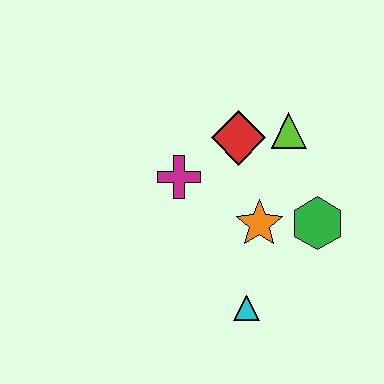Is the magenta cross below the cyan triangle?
No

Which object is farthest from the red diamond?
The cyan triangle is farthest from the red diamond.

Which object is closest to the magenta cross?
The red diamond is closest to the magenta cross.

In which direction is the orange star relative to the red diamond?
The orange star is below the red diamond.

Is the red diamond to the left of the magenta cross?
No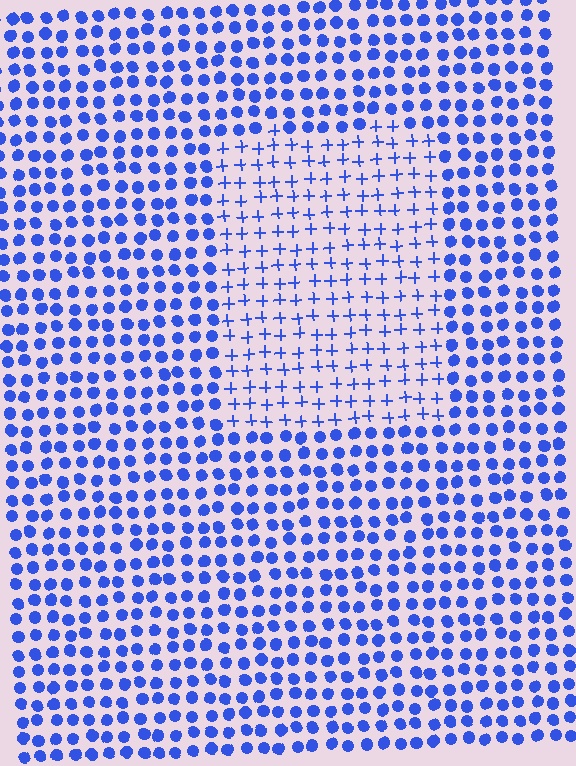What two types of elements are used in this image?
The image uses plus signs inside the rectangle region and circles outside it.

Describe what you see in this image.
The image is filled with small blue elements arranged in a uniform grid. A rectangle-shaped region contains plus signs, while the surrounding area contains circles. The boundary is defined purely by the change in element shape.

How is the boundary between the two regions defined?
The boundary is defined by a change in element shape: plus signs inside vs. circles outside. All elements share the same color and spacing.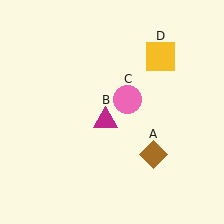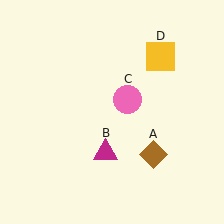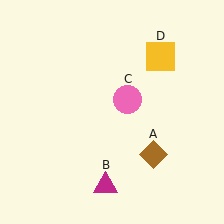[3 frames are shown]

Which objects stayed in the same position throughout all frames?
Brown diamond (object A) and pink circle (object C) and yellow square (object D) remained stationary.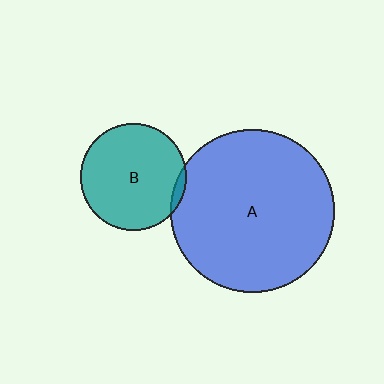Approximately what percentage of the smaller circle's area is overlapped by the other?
Approximately 5%.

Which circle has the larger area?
Circle A (blue).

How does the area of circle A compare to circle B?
Approximately 2.3 times.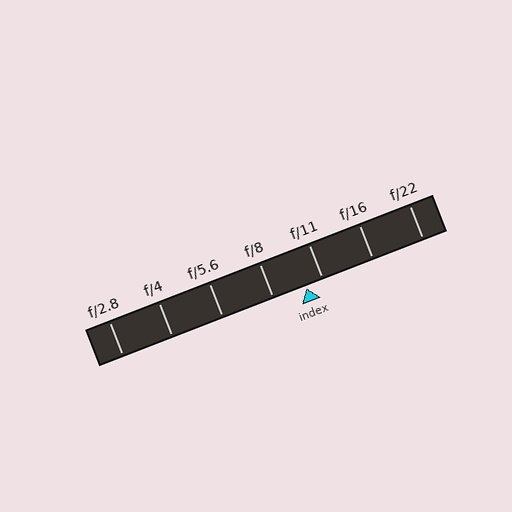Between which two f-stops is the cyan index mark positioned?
The index mark is between f/8 and f/11.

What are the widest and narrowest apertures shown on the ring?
The widest aperture shown is f/2.8 and the narrowest is f/22.